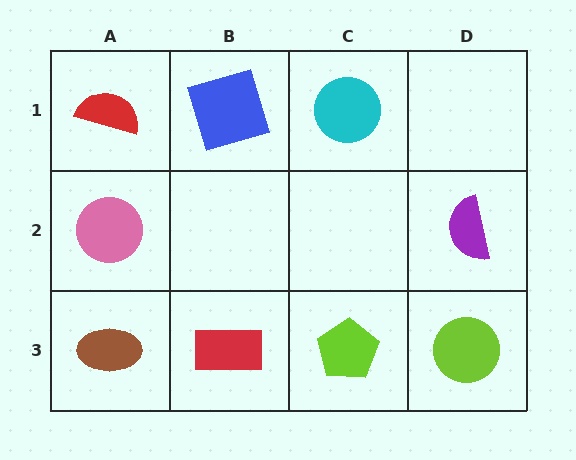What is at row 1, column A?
A red semicircle.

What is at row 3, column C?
A lime pentagon.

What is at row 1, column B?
A blue square.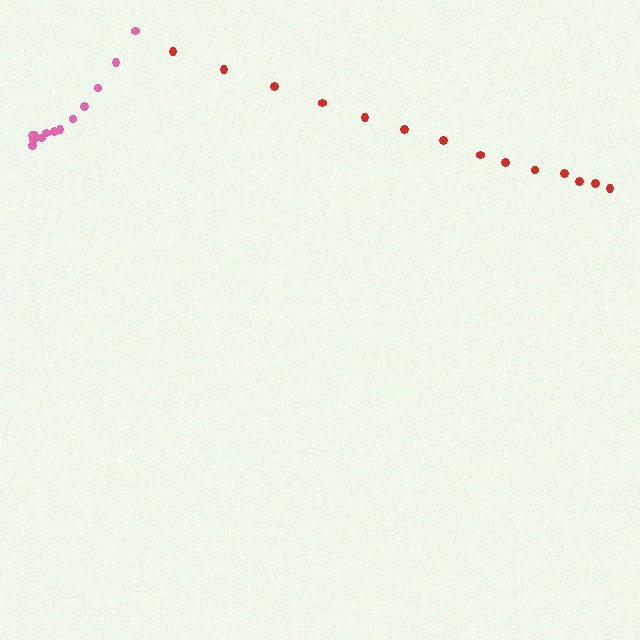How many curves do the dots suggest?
There are 2 distinct paths.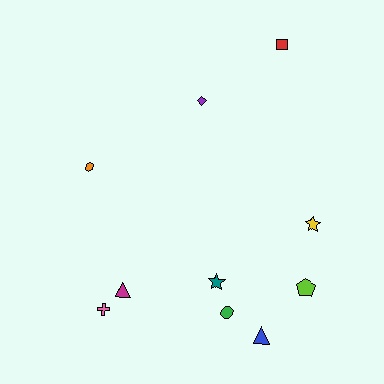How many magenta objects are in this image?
There is 1 magenta object.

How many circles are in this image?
There is 1 circle.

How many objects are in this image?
There are 10 objects.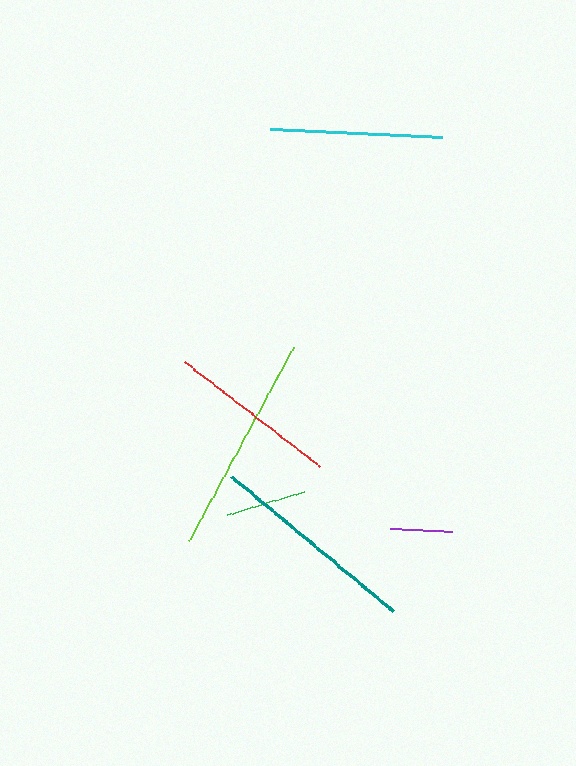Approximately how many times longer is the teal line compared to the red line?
The teal line is approximately 1.2 times the length of the red line.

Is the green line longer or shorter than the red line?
The red line is longer than the green line.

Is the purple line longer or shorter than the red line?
The red line is longer than the purple line.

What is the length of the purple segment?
The purple segment is approximately 62 pixels long.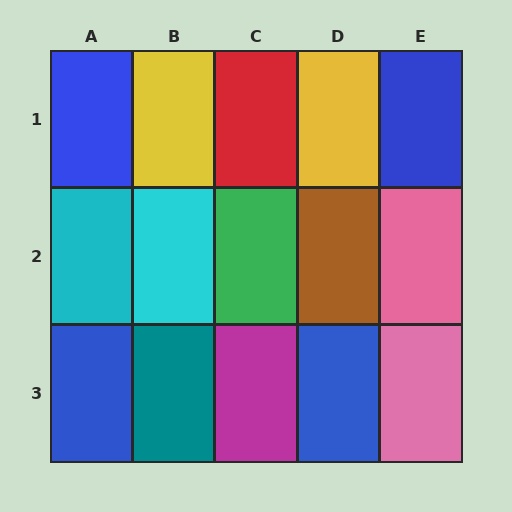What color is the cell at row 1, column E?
Blue.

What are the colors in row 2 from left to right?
Cyan, cyan, green, brown, pink.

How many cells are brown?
1 cell is brown.